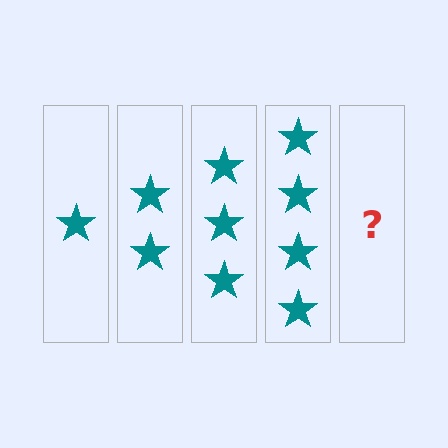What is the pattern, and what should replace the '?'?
The pattern is that each step adds one more star. The '?' should be 5 stars.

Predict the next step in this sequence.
The next step is 5 stars.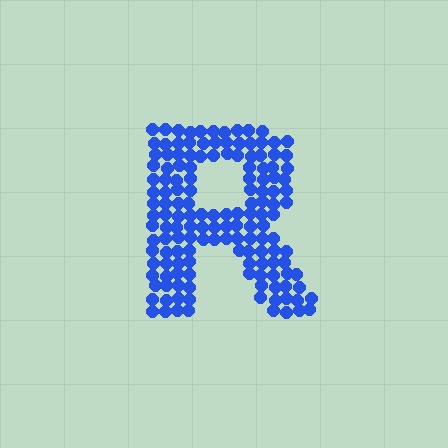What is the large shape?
The large shape is the letter R.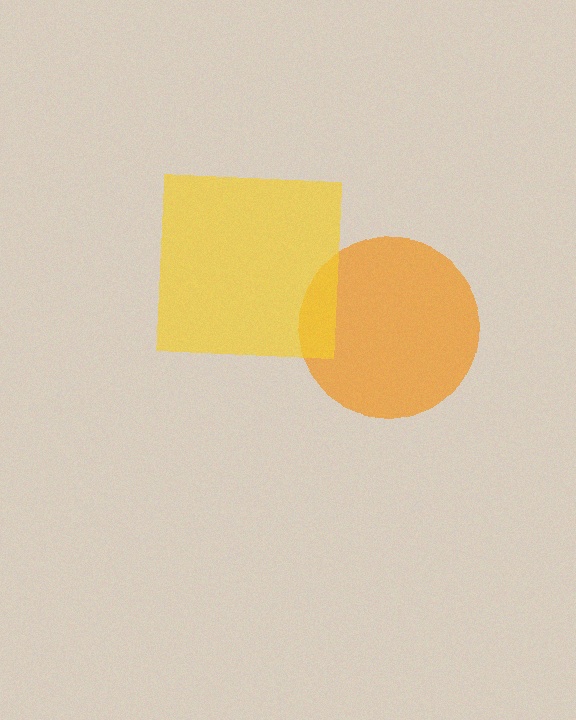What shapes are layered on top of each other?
The layered shapes are: an orange circle, a yellow square.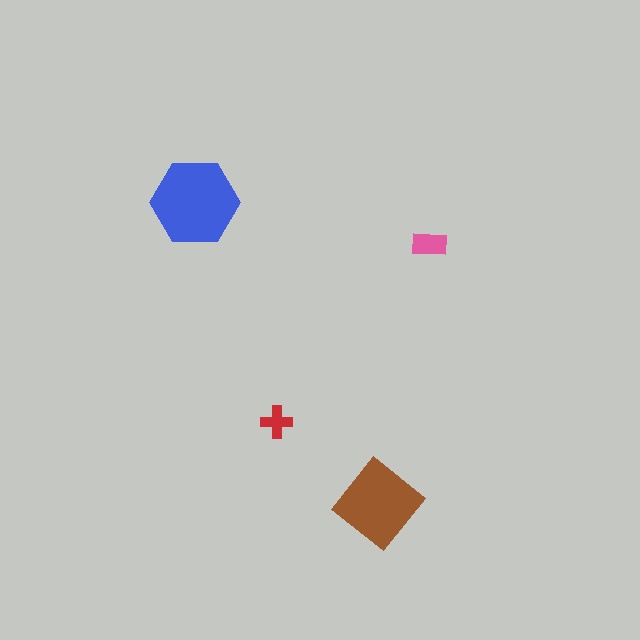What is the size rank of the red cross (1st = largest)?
4th.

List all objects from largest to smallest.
The blue hexagon, the brown diamond, the pink rectangle, the red cross.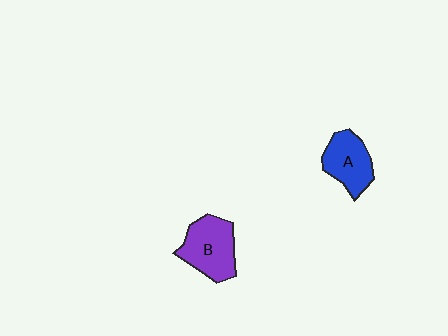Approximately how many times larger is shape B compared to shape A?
Approximately 1.2 times.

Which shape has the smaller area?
Shape A (blue).